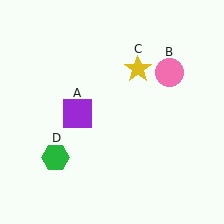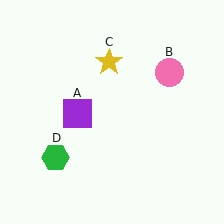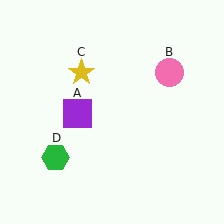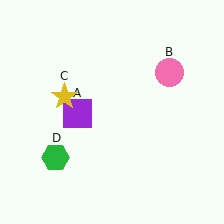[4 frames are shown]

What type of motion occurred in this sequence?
The yellow star (object C) rotated counterclockwise around the center of the scene.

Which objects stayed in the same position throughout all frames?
Purple square (object A) and pink circle (object B) and green hexagon (object D) remained stationary.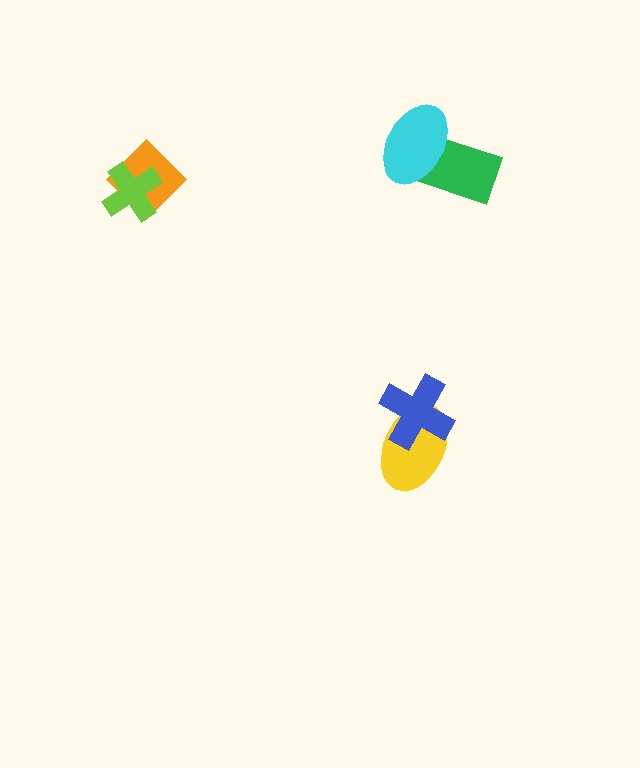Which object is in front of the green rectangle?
The cyan ellipse is in front of the green rectangle.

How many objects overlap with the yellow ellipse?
1 object overlaps with the yellow ellipse.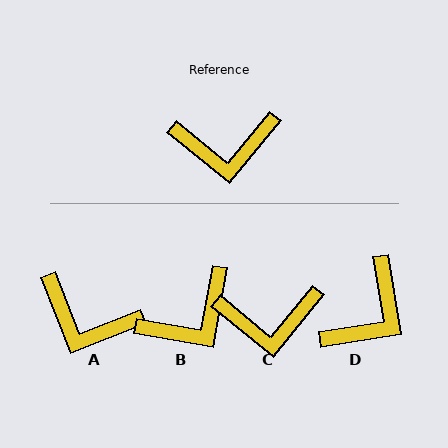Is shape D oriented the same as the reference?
No, it is off by about 49 degrees.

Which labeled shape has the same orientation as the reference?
C.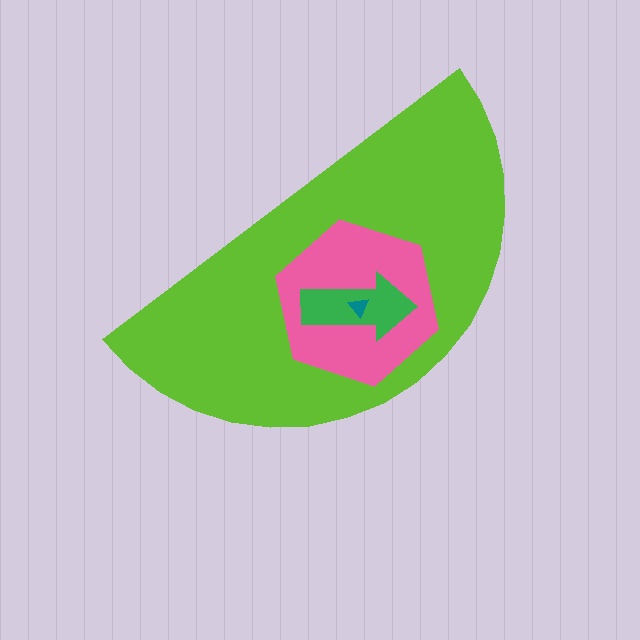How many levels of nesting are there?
4.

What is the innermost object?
The teal triangle.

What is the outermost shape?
The lime semicircle.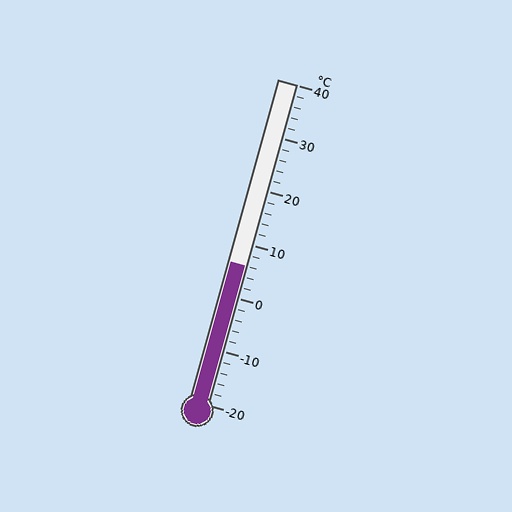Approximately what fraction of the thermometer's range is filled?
The thermometer is filled to approximately 45% of its range.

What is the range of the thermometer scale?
The thermometer scale ranges from -20°C to 40°C.